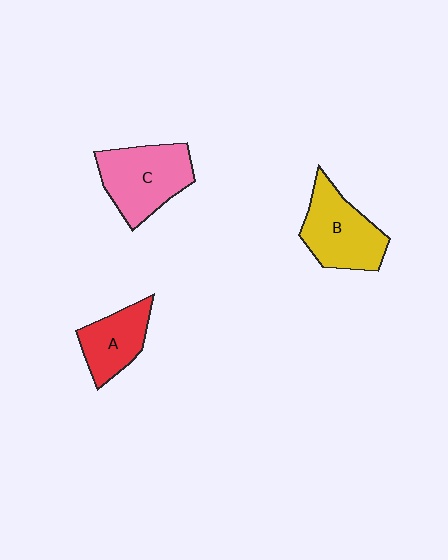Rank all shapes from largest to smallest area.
From largest to smallest: C (pink), B (yellow), A (red).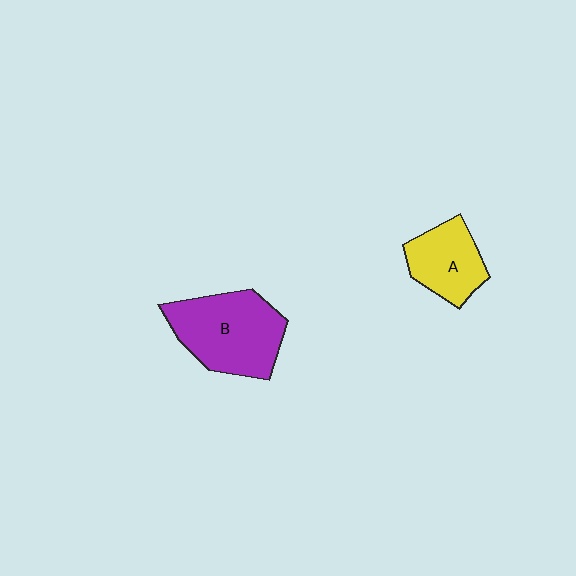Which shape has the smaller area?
Shape A (yellow).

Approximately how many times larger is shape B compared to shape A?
Approximately 1.6 times.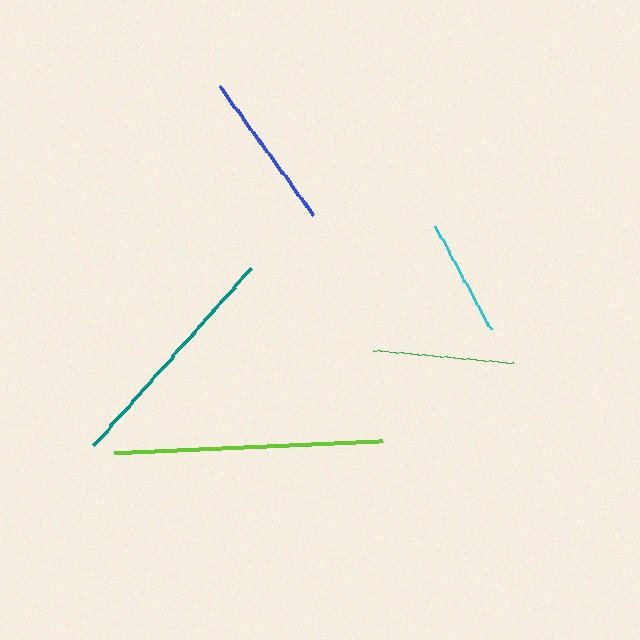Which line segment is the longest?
The lime line is the longest at approximately 268 pixels.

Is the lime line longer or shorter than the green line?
The lime line is longer than the green line.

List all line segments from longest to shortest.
From longest to shortest: lime, teal, blue, green, cyan.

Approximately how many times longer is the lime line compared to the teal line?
The lime line is approximately 1.1 times the length of the teal line.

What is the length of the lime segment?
The lime segment is approximately 268 pixels long.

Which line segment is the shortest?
The cyan line is the shortest at approximately 118 pixels.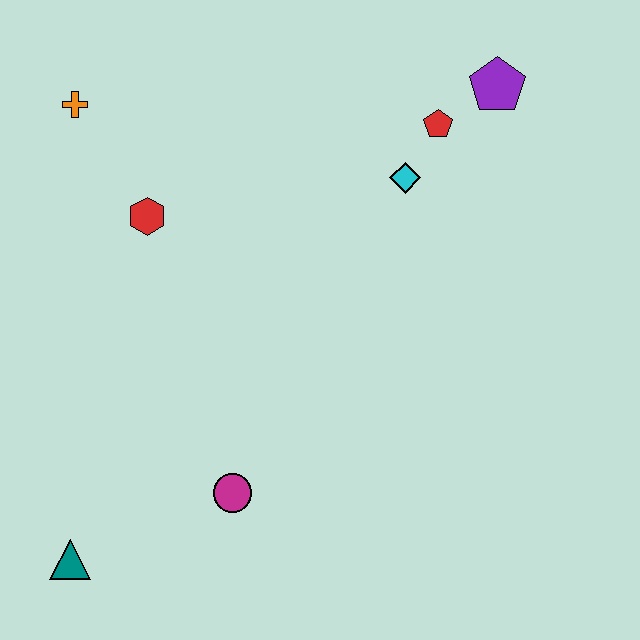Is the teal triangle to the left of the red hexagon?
Yes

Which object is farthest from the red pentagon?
The teal triangle is farthest from the red pentagon.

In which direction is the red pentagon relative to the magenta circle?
The red pentagon is above the magenta circle.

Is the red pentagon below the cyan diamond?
No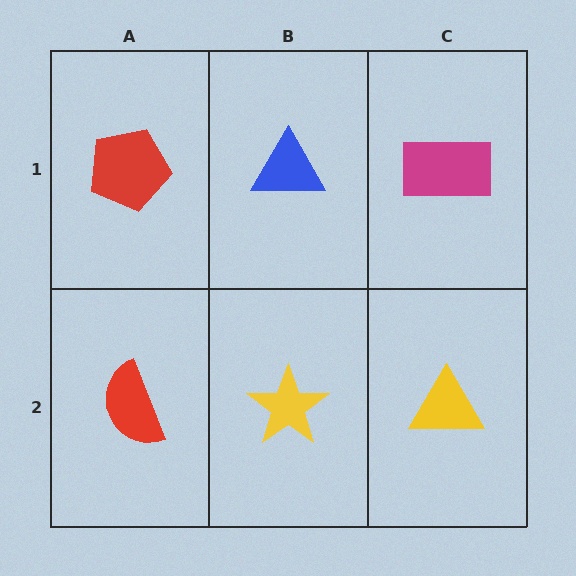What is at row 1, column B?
A blue triangle.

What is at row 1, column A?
A red pentagon.